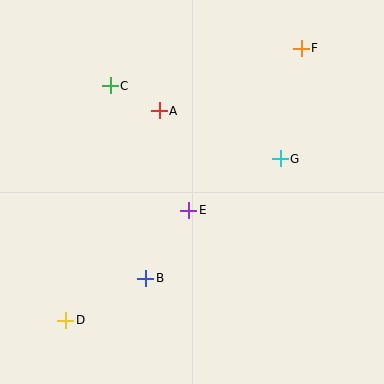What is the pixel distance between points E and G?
The distance between E and G is 105 pixels.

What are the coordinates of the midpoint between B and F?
The midpoint between B and F is at (223, 163).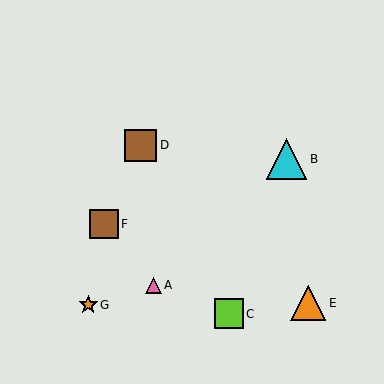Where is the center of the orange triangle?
The center of the orange triangle is at (308, 303).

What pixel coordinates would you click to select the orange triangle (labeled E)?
Click at (308, 303) to select the orange triangle E.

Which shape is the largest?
The cyan triangle (labeled B) is the largest.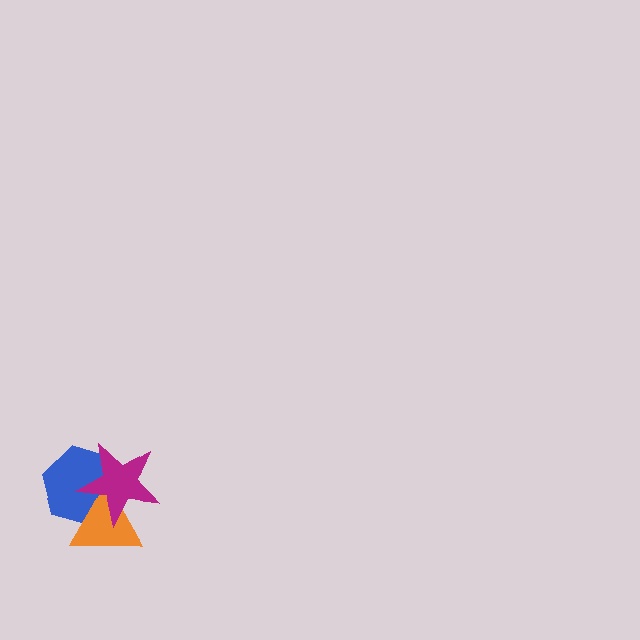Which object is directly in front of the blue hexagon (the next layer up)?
The orange triangle is directly in front of the blue hexagon.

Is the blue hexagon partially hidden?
Yes, it is partially covered by another shape.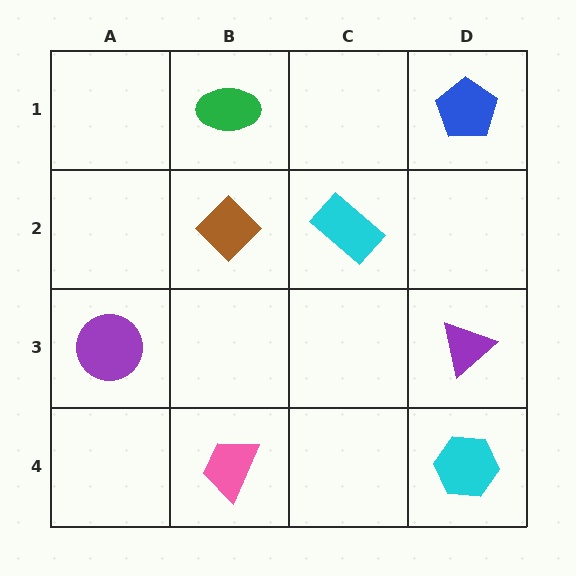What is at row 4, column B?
A pink trapezoid.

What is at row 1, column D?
A blue pentagon.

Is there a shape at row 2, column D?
No, that cell is empty.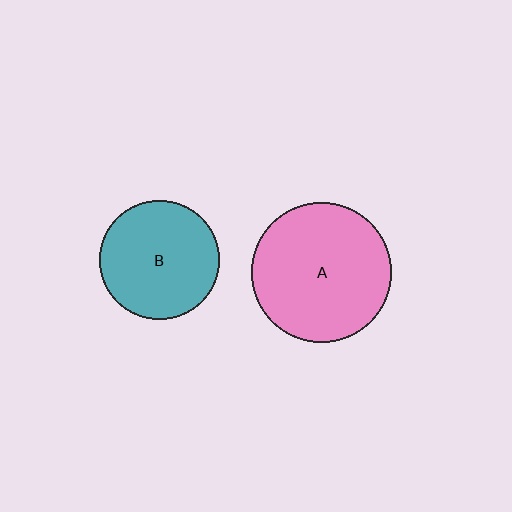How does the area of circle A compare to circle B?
Approximately 1.4 times.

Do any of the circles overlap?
No, none of the circles overlap.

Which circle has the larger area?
Circle A (pink).